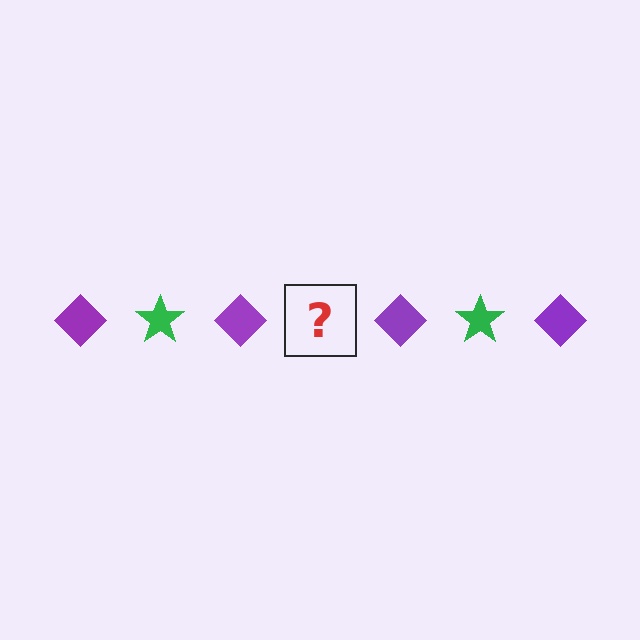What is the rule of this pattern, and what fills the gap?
The rule is that the pattern alternates between purple diamond and green star. The gap should be filled with a green star.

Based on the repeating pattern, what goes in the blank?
The blank should be a green star.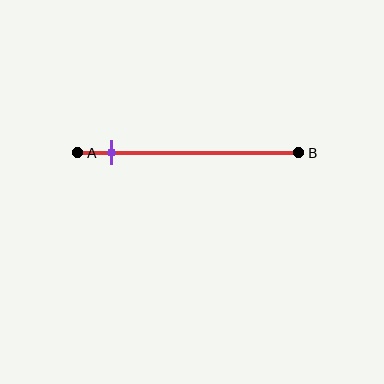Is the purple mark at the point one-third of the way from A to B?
No, the mark is at about 15% from A, not at the 33% one-third point.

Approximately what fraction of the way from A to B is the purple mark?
The purple mark is approximately 15% of the way from A to B.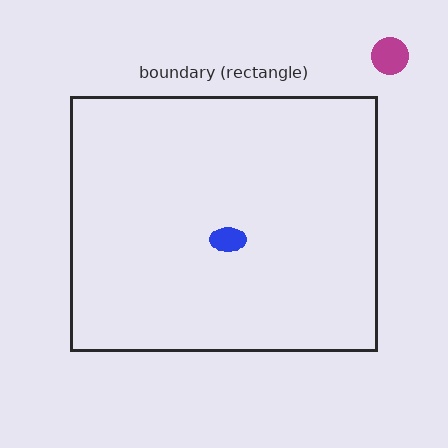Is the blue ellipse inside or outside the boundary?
Inside.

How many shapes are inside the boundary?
1 inside, 1 outside.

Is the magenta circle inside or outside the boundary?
Outside.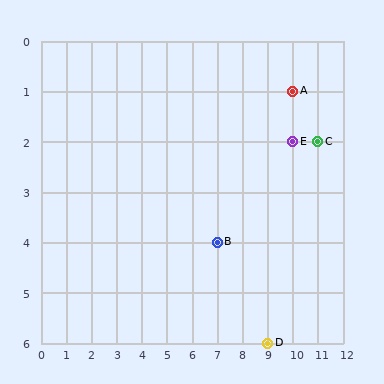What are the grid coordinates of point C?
Point C is at grid coordinates (11, 2).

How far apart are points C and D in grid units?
Points C and D are 2 columns and 4 rows apart (about 4.5 grid units diagonally).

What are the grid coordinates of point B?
Point B is at grid coordinates (7, 4).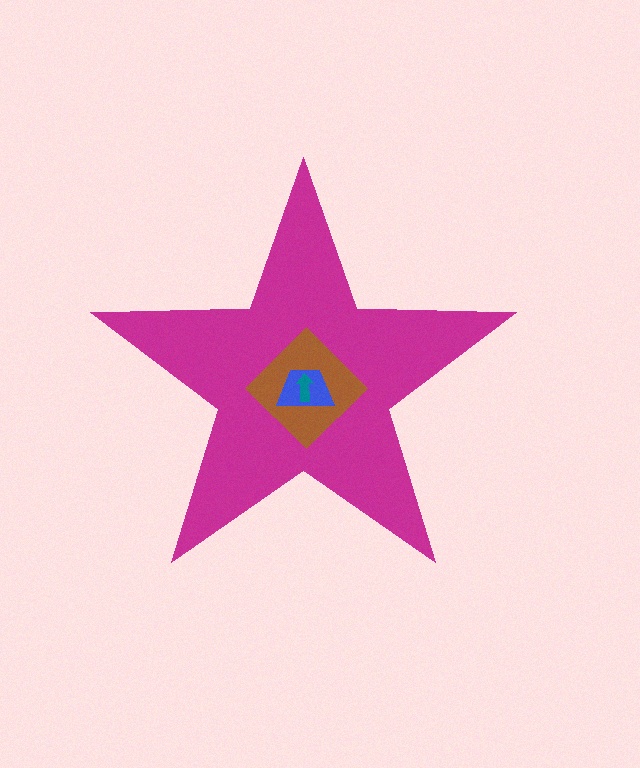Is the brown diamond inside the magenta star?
Yes.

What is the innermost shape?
The teal arrow.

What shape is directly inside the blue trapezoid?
The teal arrow.